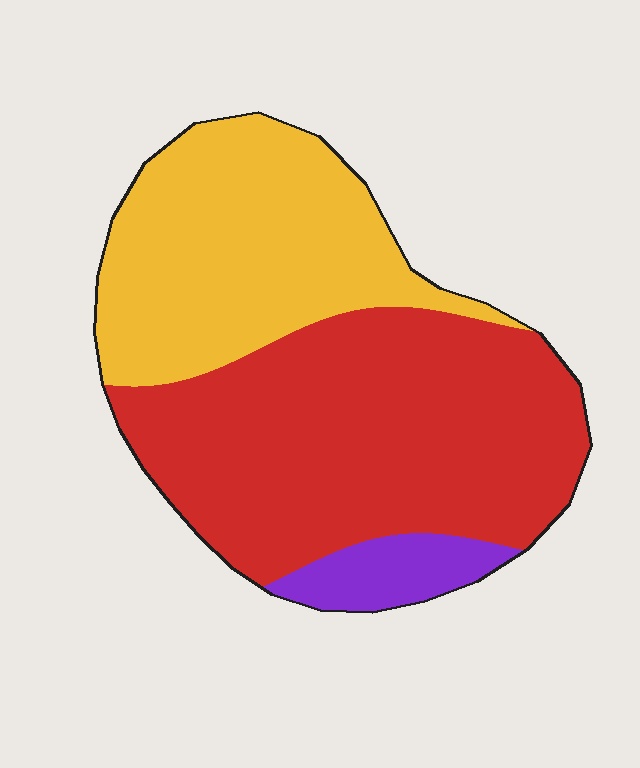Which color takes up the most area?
Red, at roughly 55%.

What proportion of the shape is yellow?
Yellow covers about 35% of the shape.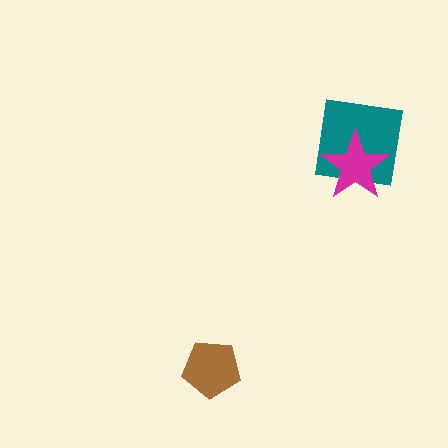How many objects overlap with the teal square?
1 object overlaps with the teal square.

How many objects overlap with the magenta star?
1 object overlaps with the magenta star.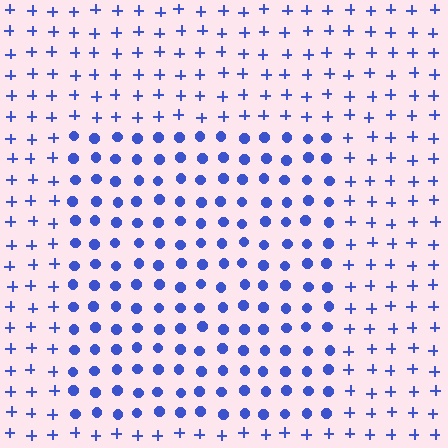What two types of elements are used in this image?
The image uses circles inside the rectangle region and plus signs outside it.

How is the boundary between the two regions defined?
The boundary is defined by a change in element shape: circles inside vs. plus signs outside. All elements share the same color and spacing.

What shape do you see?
I see a rectangle.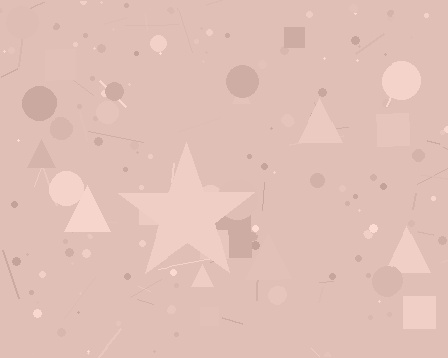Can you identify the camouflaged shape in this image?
The camouflaged shape is a star.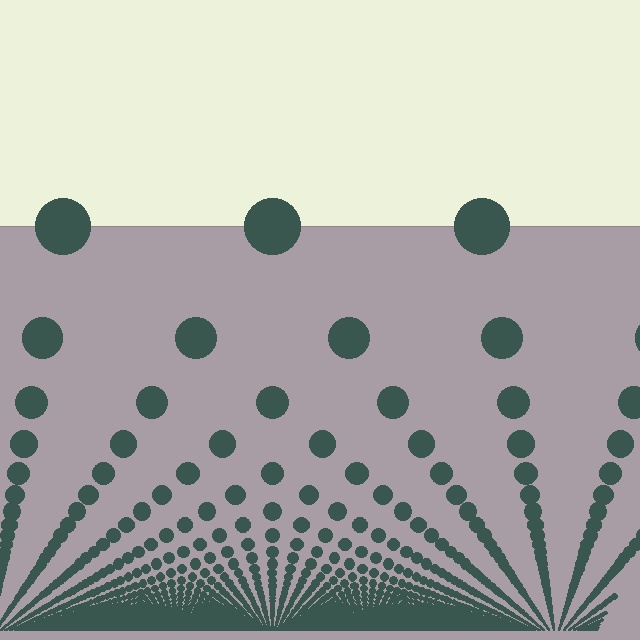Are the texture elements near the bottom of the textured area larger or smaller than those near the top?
Smaller. The gradient is inverted — elements near the bottom are smaller and denser.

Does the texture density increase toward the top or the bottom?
Density increases toward the bottom.